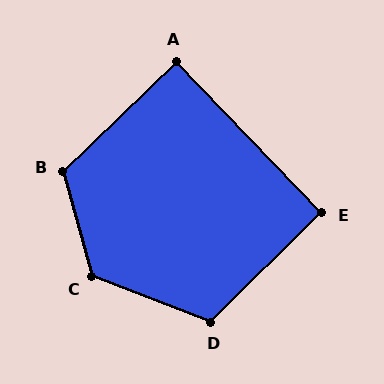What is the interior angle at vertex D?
Approximately 114 degrees (obtuse).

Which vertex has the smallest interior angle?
A, at approximately 90 degrees.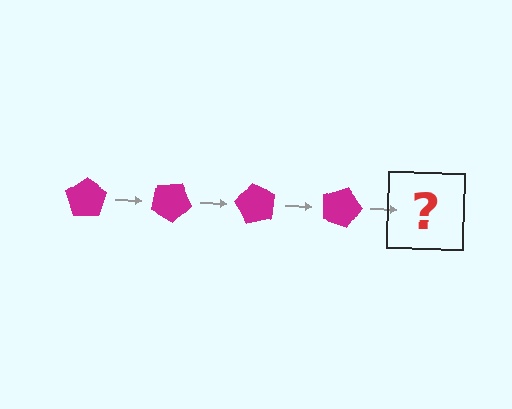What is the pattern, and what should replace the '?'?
The pattern is that the pentagon rotates 30 degrees each step. The '?' should be a magenta pentagon rotated 120 degrees.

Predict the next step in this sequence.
The next step is a magenta pentagon rotated 120 degrees.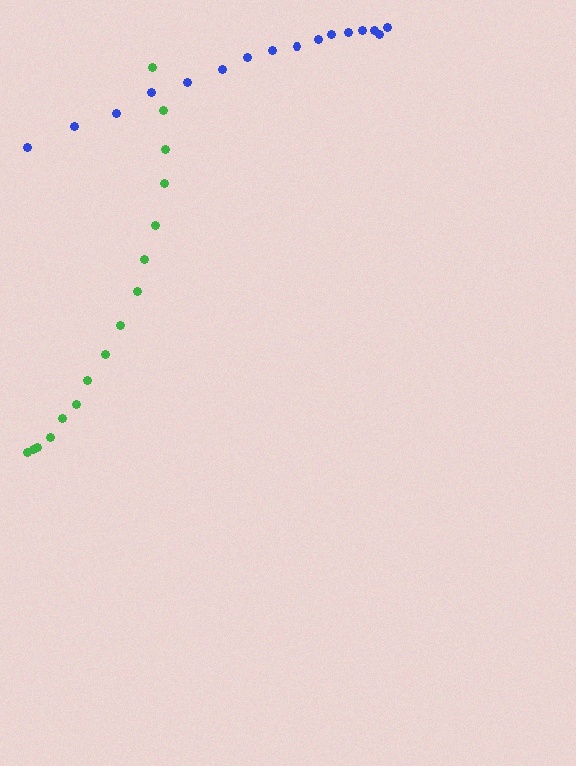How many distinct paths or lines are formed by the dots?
There are 2 distinct paths.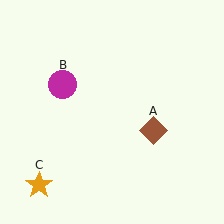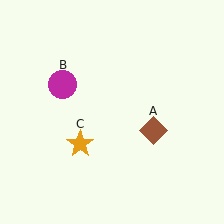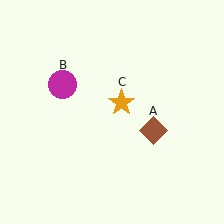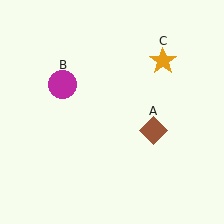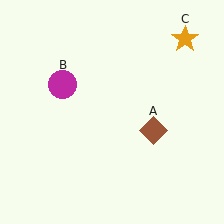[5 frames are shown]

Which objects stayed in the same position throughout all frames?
Brown diamond (object A) and magenta circle (object B) remained stationary.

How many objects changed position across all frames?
1 object changed position: orange star (object C).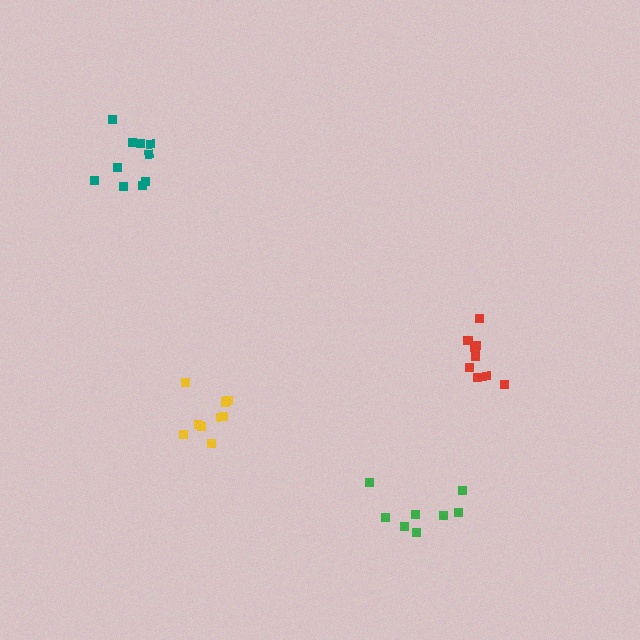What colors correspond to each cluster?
The clusters are colored: yellow, red, teal, green.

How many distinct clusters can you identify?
There are 4 distinct clusters.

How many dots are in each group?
Group 1: 9 dots, Group 2: 11 dots, Group 3: 10 dots, Group 4: 8 dots (38 total).